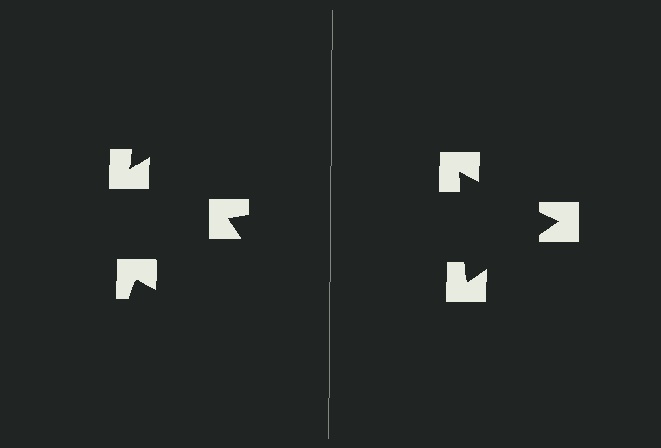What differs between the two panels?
The notched squares are positioned identically on both sides; only the wedge orientations differ. On the right they align to a triangle; on the left they are misaligned.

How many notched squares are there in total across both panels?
6 — 3 on each side.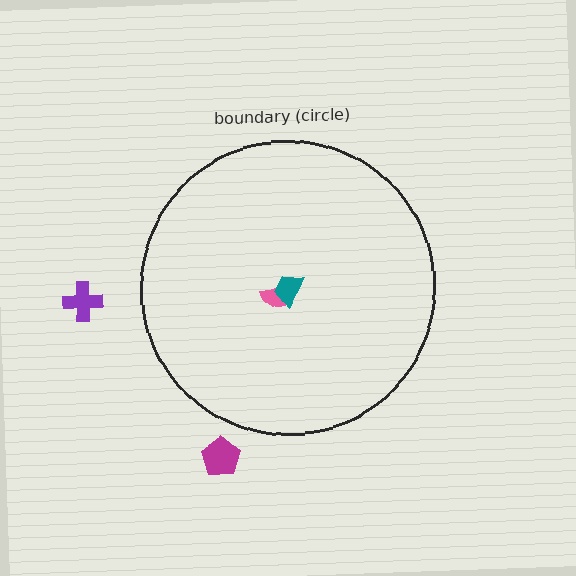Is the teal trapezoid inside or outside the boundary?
Inside.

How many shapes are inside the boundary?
2 inside, 2 outside.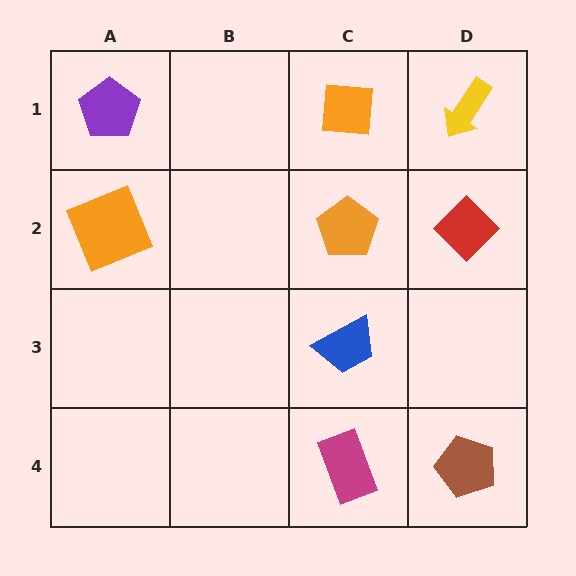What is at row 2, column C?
An orange pentagon.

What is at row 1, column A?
A purple pentagon.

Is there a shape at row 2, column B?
No, that cell is empty.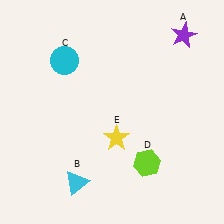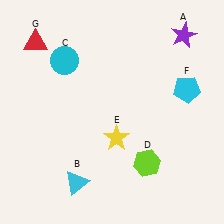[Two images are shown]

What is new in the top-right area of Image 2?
A cyan pentagon (F) was added in the top-right area of Image 2.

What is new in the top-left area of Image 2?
A red triangle (G) was added in the top-left area of Image 2.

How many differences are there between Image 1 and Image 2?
There are 2 differences between the two images.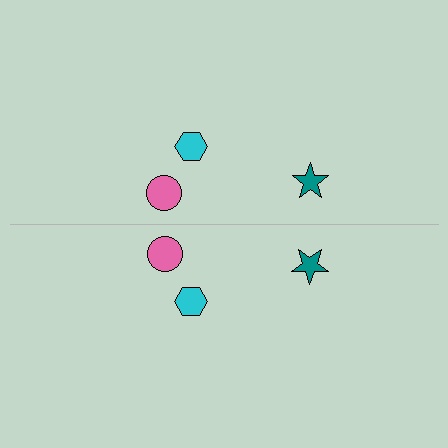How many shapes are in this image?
There are 6 shapes in this image.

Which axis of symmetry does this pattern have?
The pattern has a horizontal axis of symmetry running through the center of the image.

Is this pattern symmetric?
Yes, this pattern has bilateral (reflection) symmetry.